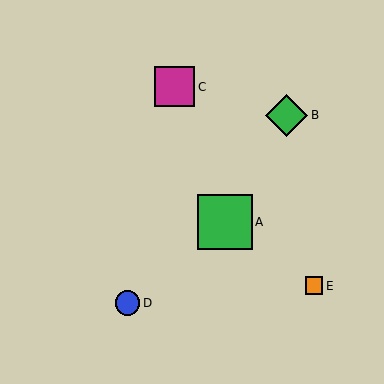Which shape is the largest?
The green square (labeled A) is the largest.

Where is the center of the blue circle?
The center of the blue circle is at (127, 303).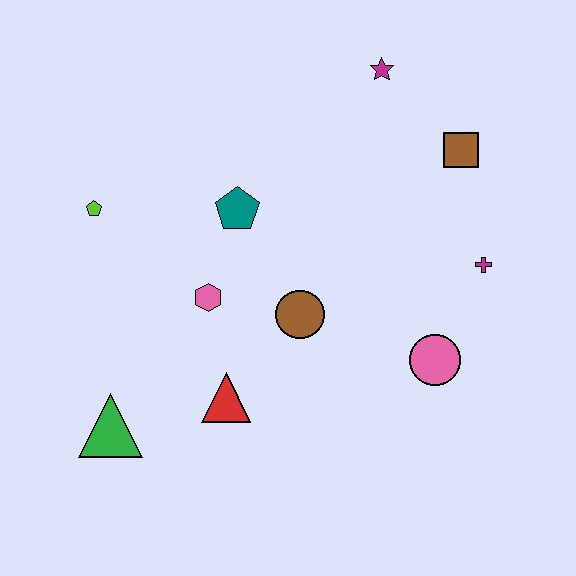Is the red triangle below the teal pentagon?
Yes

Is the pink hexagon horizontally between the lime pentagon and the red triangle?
Yes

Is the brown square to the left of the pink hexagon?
No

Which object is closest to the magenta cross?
The pink circle is closest to the magenta cross.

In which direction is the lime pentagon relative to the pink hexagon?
The lime pentagon is to the left of the pink hexagon.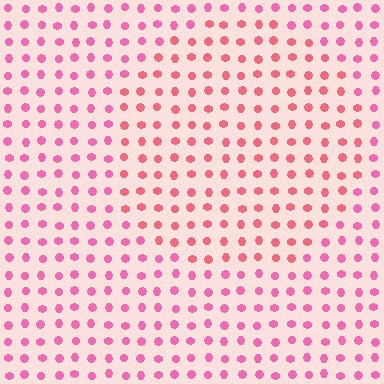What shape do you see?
I see a circle.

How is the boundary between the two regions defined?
The boundary is defined purely by a slight shift in hue (about 24 degrees). Spacing, size, and orientation are identical on both sides.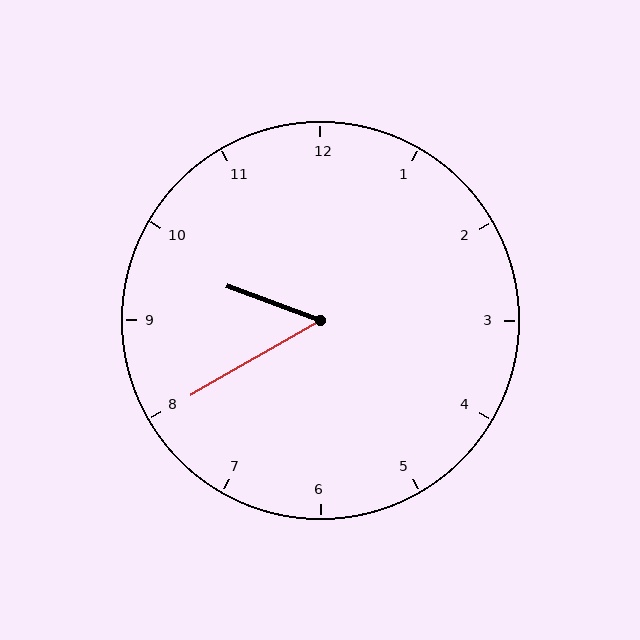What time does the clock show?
9:40.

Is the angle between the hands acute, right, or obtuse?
It is acute.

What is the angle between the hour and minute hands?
Approximately 50 degrees.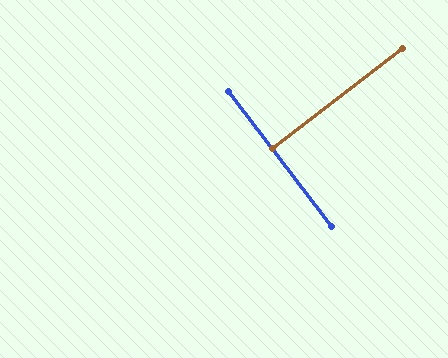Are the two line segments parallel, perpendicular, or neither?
Perpendicular — they meet at approximately 90°.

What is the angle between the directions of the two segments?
Approximately 90 degrees.